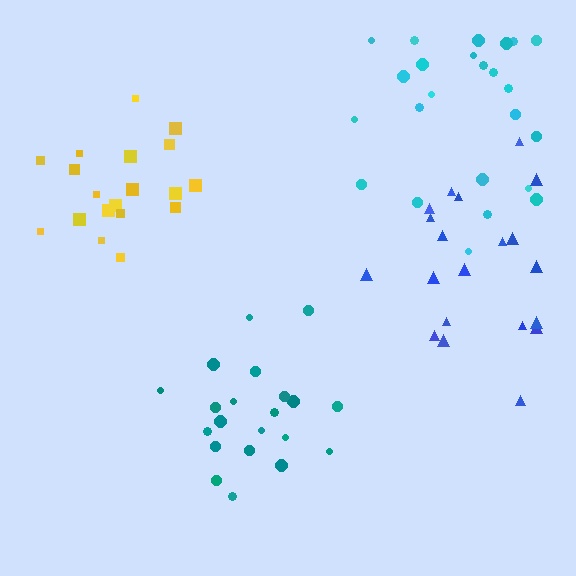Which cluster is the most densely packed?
Teal.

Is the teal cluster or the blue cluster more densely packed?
Teal.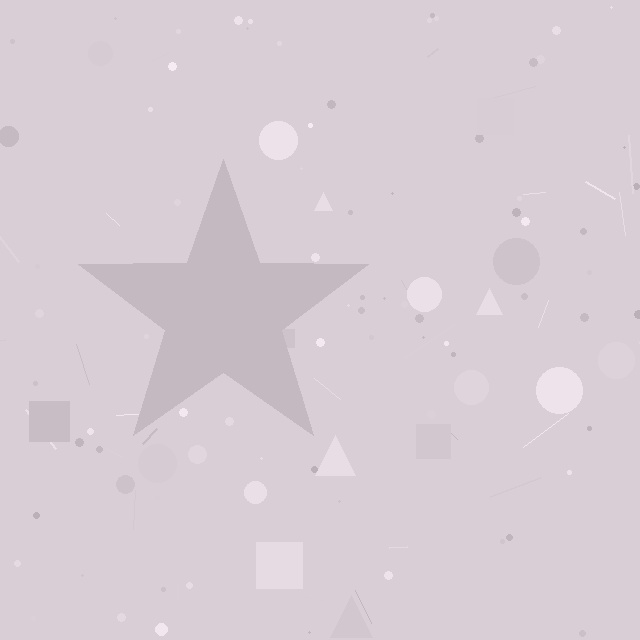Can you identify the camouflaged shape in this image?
The camouflaged shape is a star.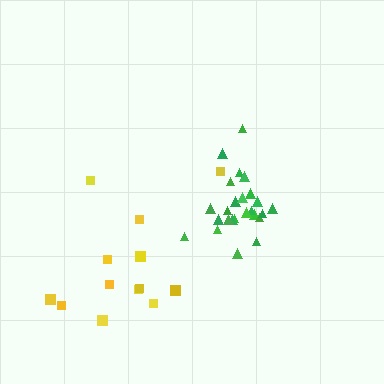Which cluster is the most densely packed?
Green.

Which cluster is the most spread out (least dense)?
Yellow.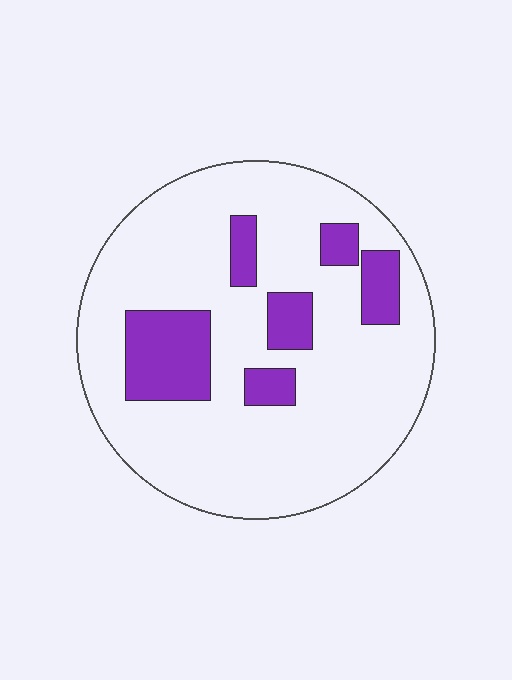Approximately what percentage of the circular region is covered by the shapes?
Approximately 20%.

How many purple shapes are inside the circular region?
6.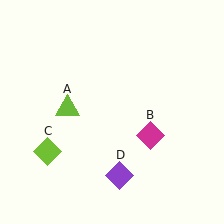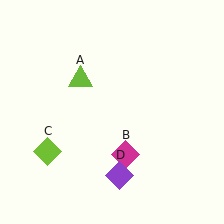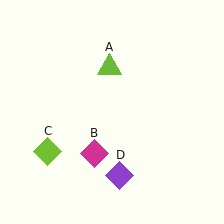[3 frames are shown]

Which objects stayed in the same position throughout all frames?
Lime diamond (object C) and purple diamond (object D) remained stationary.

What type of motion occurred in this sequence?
The lime triangle (object A), magenta diamond (object B) rotated clockwise around the center of the scene.